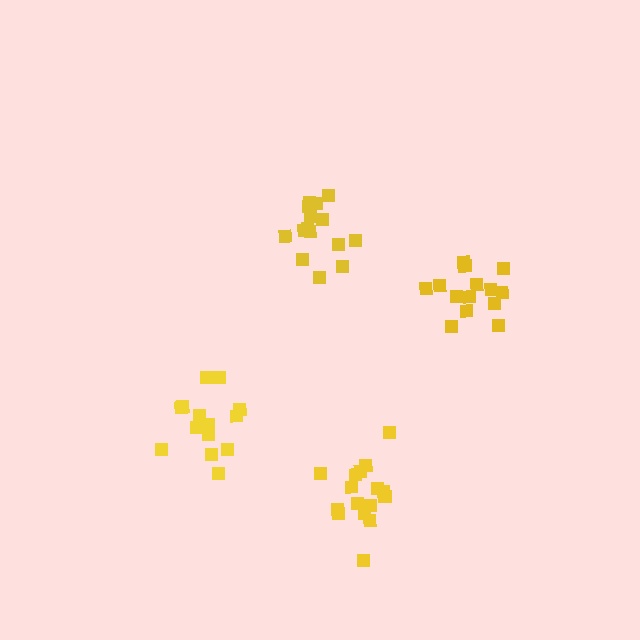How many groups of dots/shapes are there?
There are 4 groups.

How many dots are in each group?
Group 1: 17 dots, Group 2: 14 dots, Group 3: 14 dots, Group 4: 15 dots (60 total).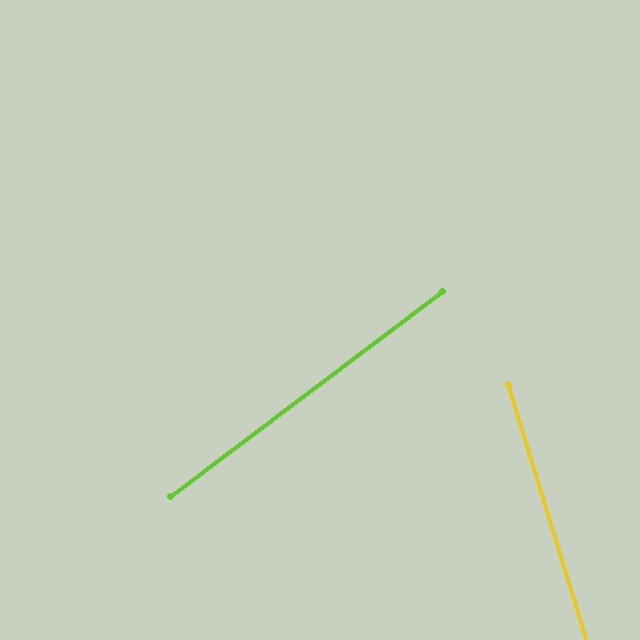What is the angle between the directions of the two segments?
Approximately 70 degrees.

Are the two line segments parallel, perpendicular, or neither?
Neither parallel nor perpendicular — they differ by about 70°.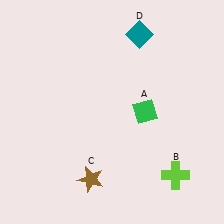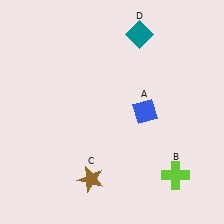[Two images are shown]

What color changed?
The diamond (A) changed from green in Image 1 to blue in Image 2.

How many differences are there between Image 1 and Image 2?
There is 1 difference between the two images.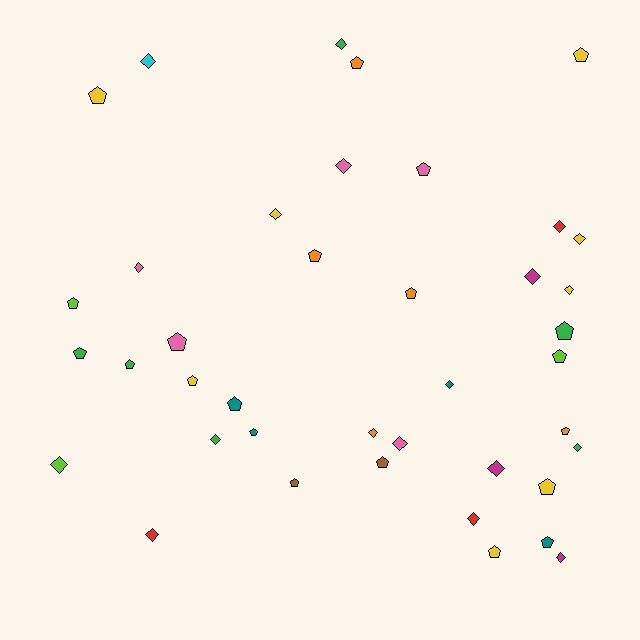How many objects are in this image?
There are 40 objects.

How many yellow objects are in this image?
There are 8 yellow objects.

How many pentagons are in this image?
There are 21 pentagons.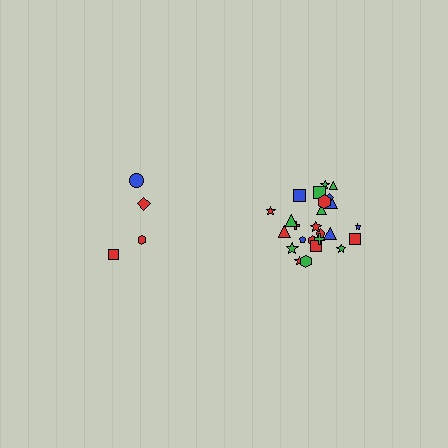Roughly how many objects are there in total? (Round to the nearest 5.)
Roughly 30 objects in total.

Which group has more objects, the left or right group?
The right group.